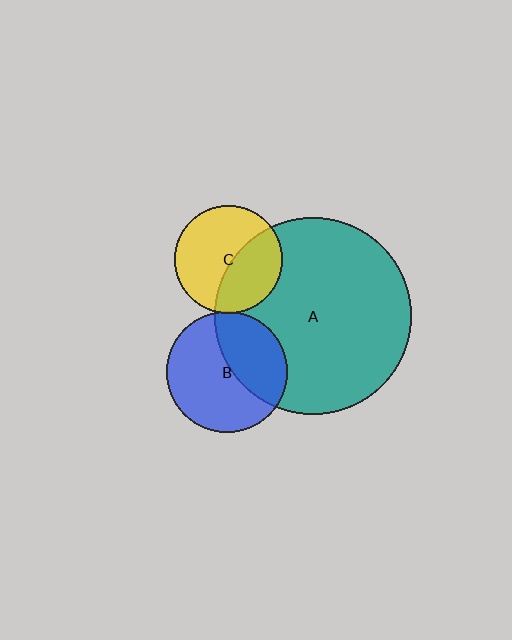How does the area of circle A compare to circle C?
Approximately 3.3 times.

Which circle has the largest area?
Circle A (teal).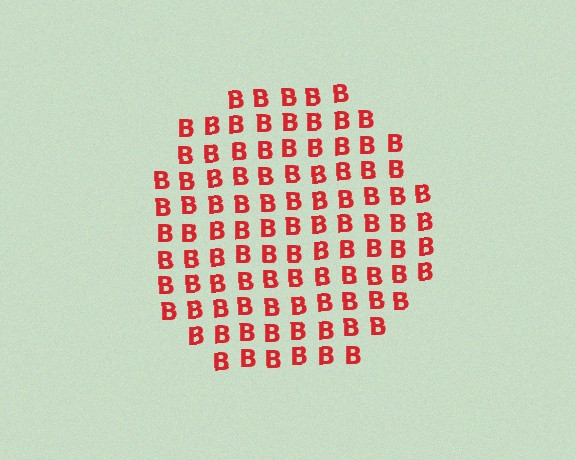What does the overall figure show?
The overall figure shows a circle.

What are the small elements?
The small elements are letter B's.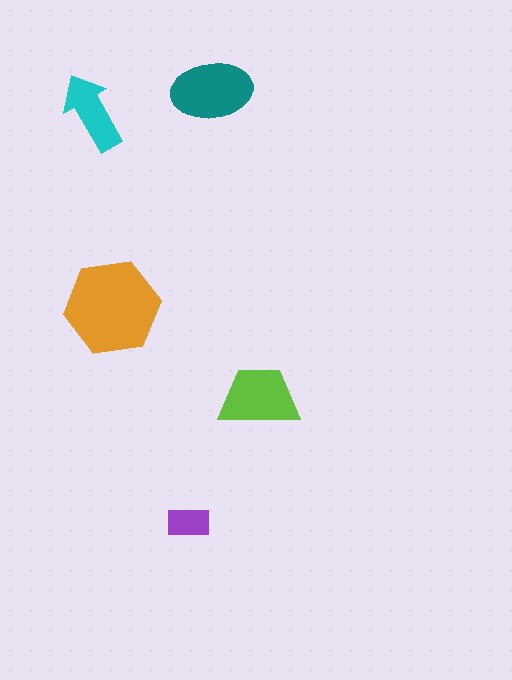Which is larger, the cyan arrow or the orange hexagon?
The orange hexagon.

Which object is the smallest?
The purple rectangle.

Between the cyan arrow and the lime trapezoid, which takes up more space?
The lime trapezoid.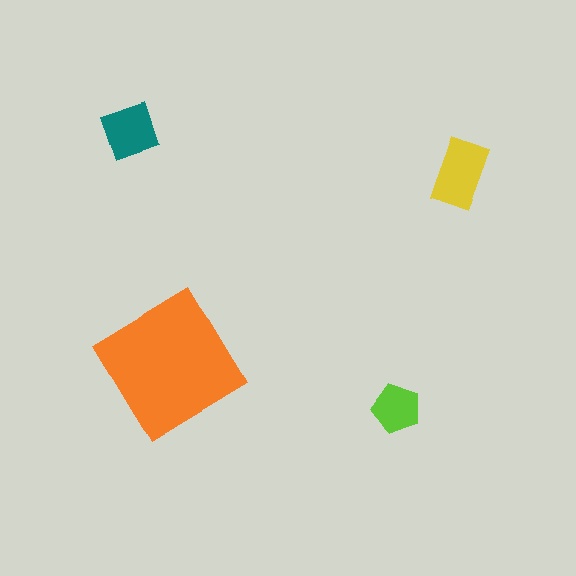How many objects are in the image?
There are 4 objects in the image.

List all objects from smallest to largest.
The lime pentagon, the teal diamond, the yellow rectangle, the orange diamond.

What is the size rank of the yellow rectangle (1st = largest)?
2nd.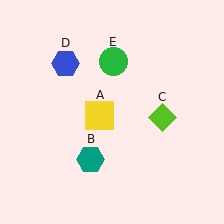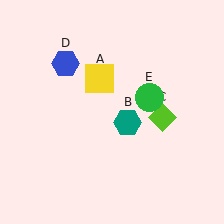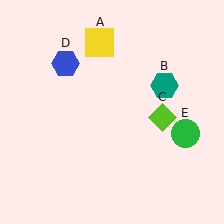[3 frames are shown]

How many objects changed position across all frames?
3 objects changed position: yellow square (object A), teal hexagon (object B), green circle (object E).